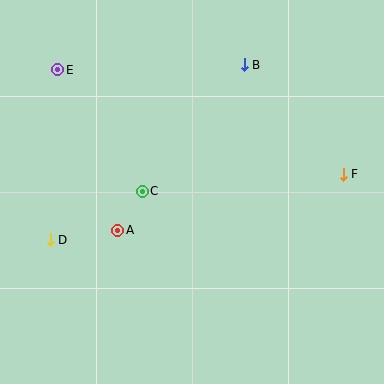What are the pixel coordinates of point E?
Point E is at (58, 70).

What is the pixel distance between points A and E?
The distance between A and E is 172 pixels.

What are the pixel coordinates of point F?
Point F is at (343, 174).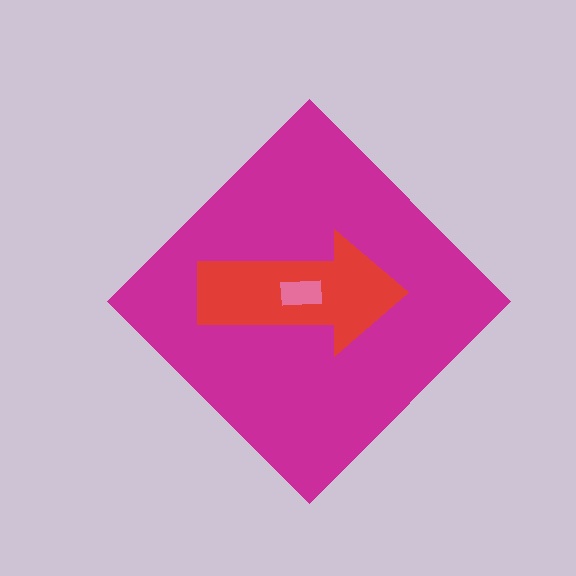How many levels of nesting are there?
3.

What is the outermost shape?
The magenta diamond.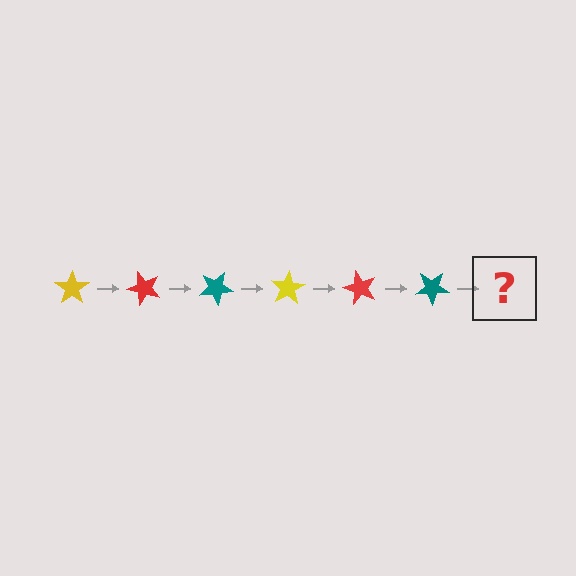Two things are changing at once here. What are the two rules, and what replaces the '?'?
The two rules are that it rotates 50 degrees each step and the color cycles through yellow, red, and teal. The '?' should be a yellow star, rotated 300 degrees from the start.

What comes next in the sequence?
The next element should be a yellow star, rotated 300 degrees from the start.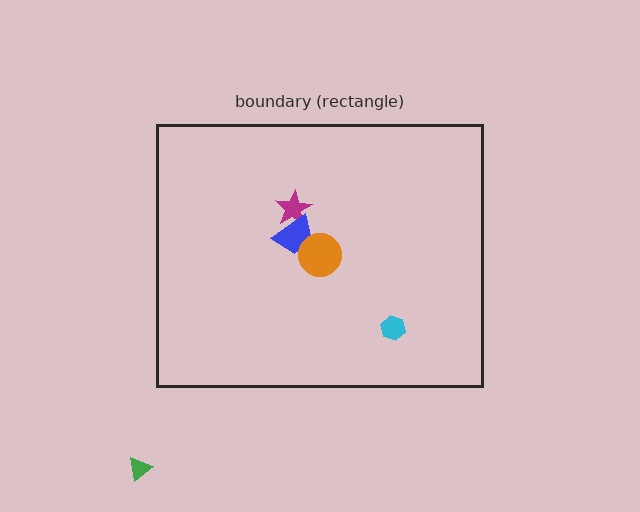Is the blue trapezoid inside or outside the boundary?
Inside.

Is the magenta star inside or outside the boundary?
Inside.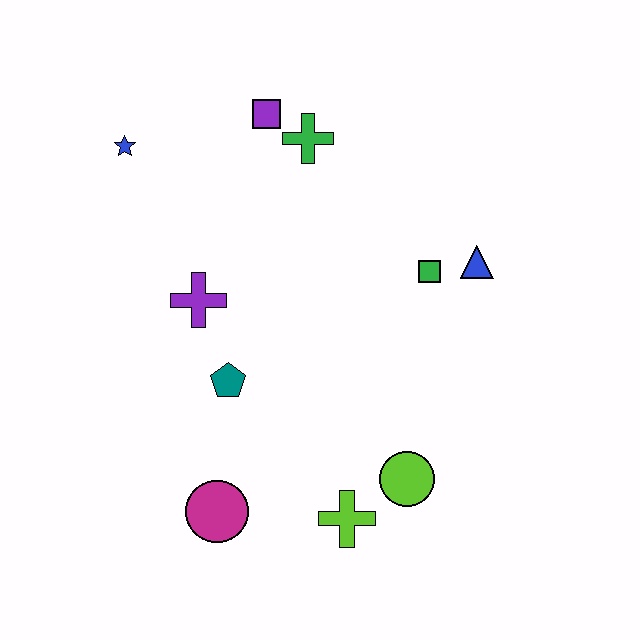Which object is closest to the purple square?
The green cross is closest to the purple square.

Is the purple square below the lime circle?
No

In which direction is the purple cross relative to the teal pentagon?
The purple cross is above the teal pentagon.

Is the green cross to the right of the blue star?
Yes